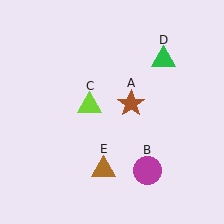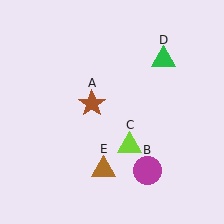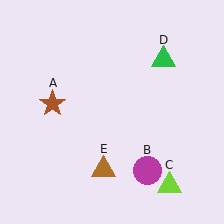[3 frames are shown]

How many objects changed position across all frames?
2 objects changed position: brown star (object A), lime triangle (object C).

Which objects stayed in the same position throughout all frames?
Magenta circle (object B) and green triangle (object D) and brown triangle (object E) remained stationary.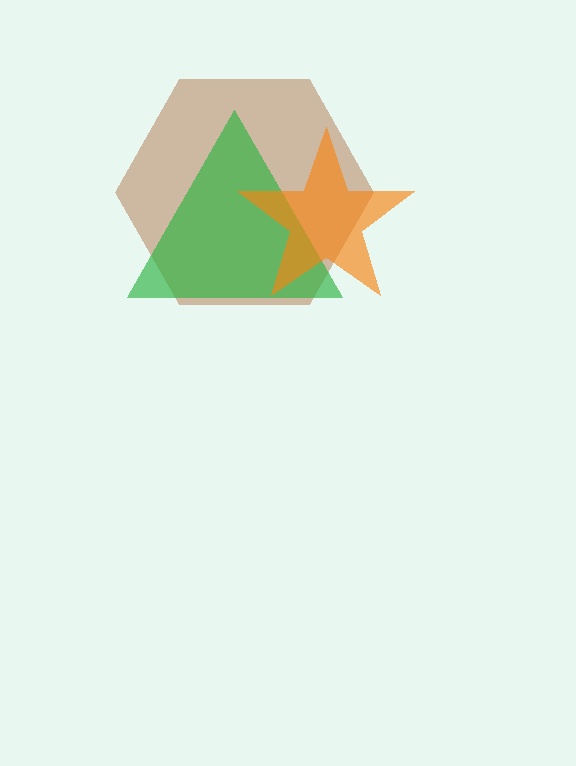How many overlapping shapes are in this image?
There are 3 overlapping shapes in the image.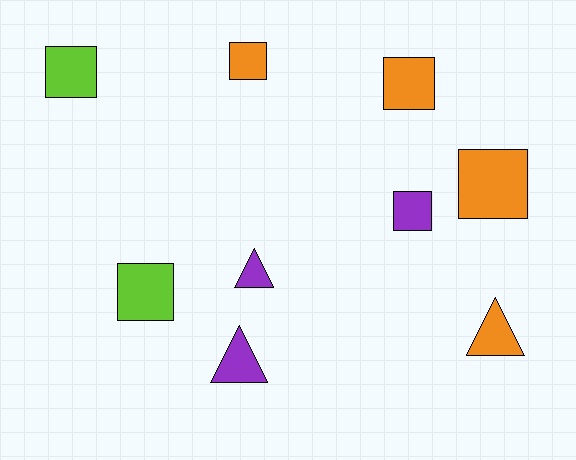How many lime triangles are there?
There are no lime triangles.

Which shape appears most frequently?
Square, with 6 objects.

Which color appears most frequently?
Orange, with 4 objects.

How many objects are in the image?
There are 9 objects.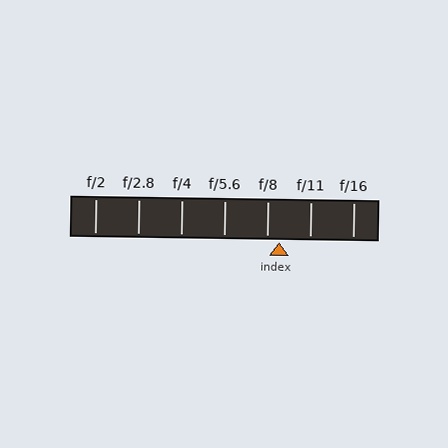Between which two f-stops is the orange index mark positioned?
The index mark is between f/8 and f/11.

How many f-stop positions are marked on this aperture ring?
There are 7 f-stop positions marked.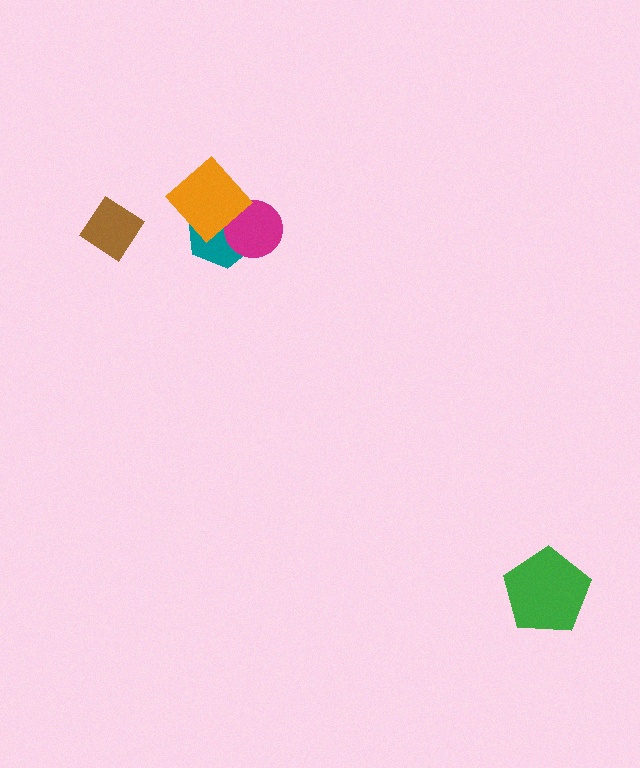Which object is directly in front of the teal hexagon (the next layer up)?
The magenta circle is directly in front of the teal hexagon.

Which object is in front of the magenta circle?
The orange diamond is in front of the magenta circle.